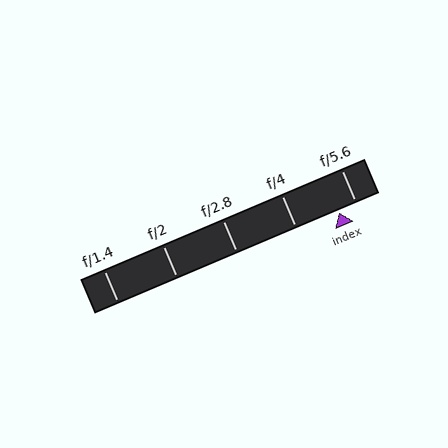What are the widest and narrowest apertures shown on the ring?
The widest aperture shown is f/1.4 and the narrowest is f/5.6.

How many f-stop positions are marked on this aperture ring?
There are 5 f-stop positions marked.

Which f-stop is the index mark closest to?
The index mark is closest to f/5.6.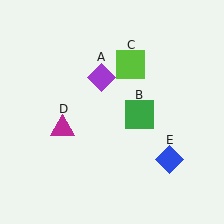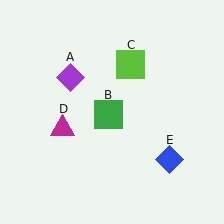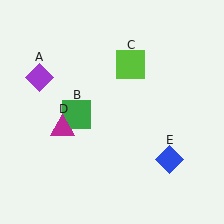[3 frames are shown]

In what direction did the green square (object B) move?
The green square (object B) moved left.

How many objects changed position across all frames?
2 objects changed position: purple diamond (object A), green square (object B).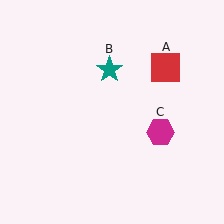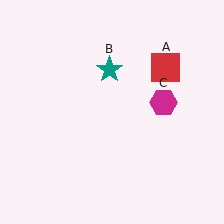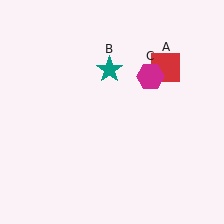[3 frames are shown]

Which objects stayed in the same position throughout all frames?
Red square (object A) and teal star (object B) remained stationary.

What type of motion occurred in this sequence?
The magenta hexagon (object C) rotated counterclockwise around the center of the scene.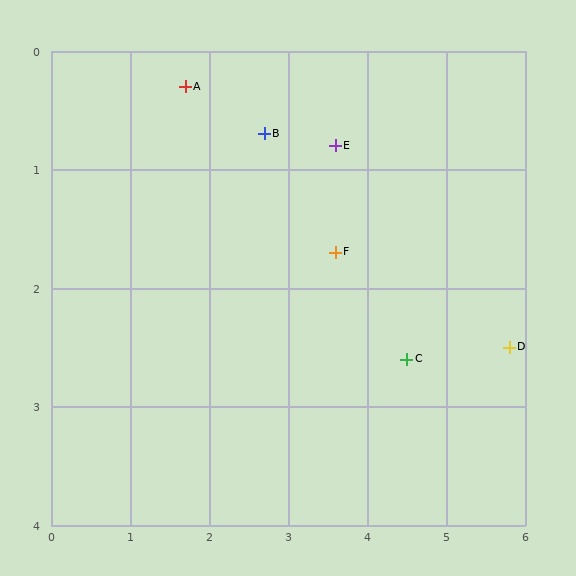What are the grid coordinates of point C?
Point C is at approximately (4.5, 2.6).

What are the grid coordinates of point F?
Point F is at approximately (3.6, 1.7).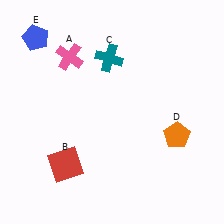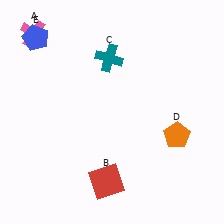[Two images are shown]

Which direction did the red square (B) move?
The red square (B) moved right.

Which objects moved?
The objects that moved are: the pink cross (A), the red square (B).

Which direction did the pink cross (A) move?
The pink cross (A) moved left.